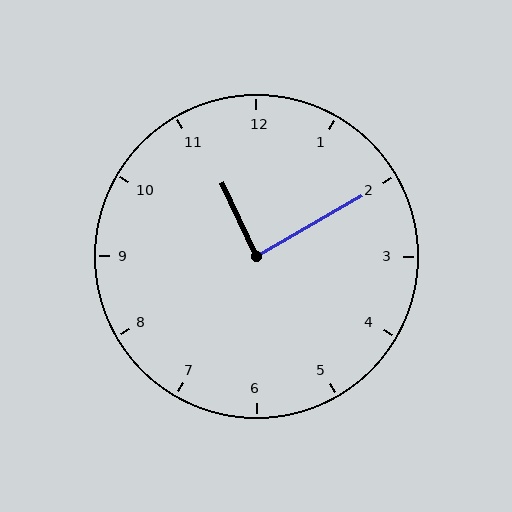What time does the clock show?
11:10.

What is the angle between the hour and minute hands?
Approximately 85 degrees.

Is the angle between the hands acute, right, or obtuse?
It is right.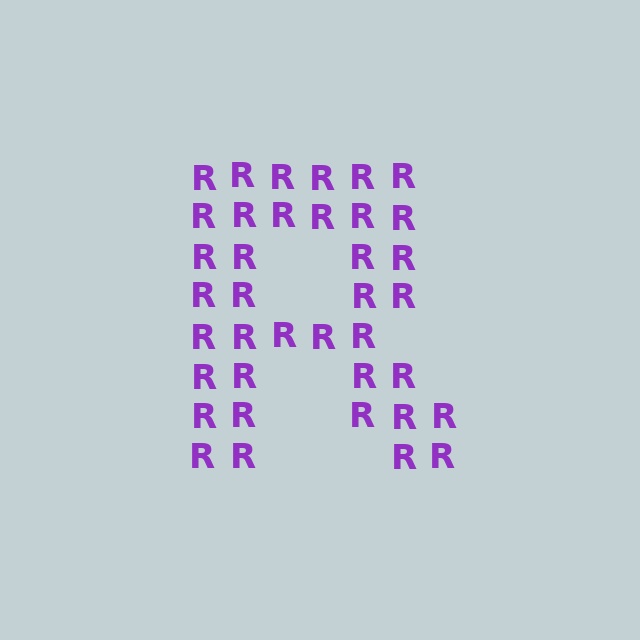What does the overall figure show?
The overall figure shows the letter R.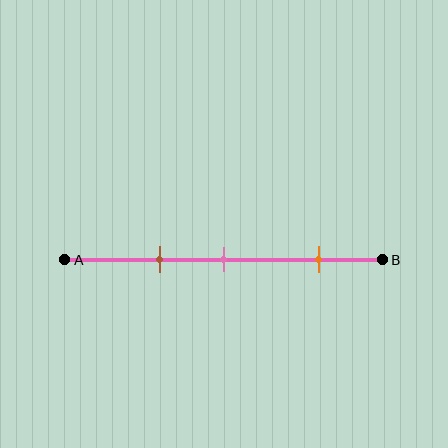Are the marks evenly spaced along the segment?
No, the marks are not evenly spaced.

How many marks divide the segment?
There are 3 marks dividing the segment.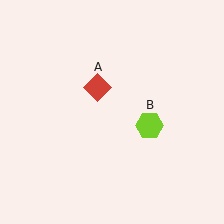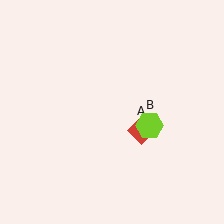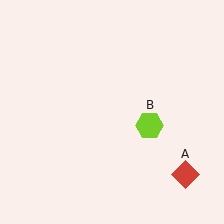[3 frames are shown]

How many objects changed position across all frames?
1 object changed position: red diamond (object A).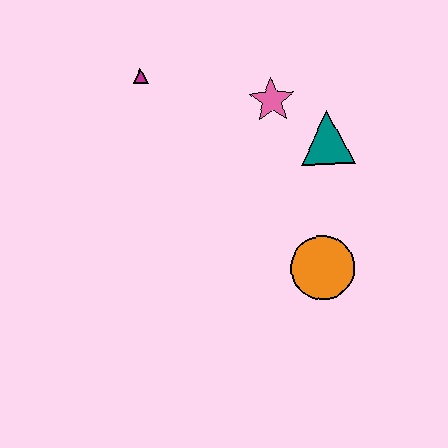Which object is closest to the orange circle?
The teal triangle is closest to the orange circle.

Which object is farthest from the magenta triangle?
The orange circle is farthest from the magenta triangle.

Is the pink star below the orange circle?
No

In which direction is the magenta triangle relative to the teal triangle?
The magenta triangle is to the left of the teal triangle.